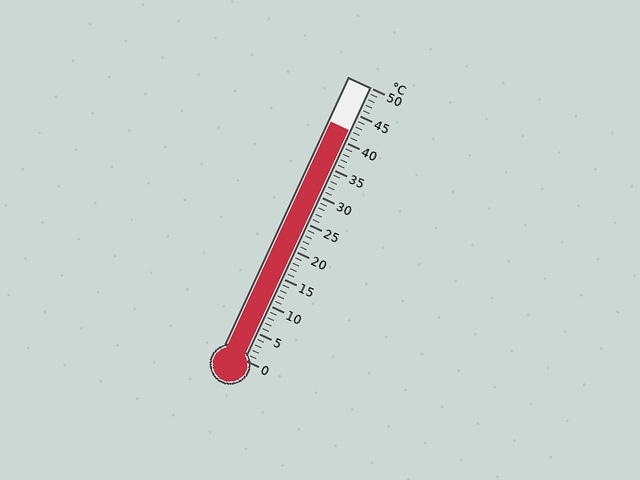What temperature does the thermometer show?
The thermometer shows approximately 42°C.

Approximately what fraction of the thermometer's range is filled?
The thermometer is filled to approximately 85% of its range.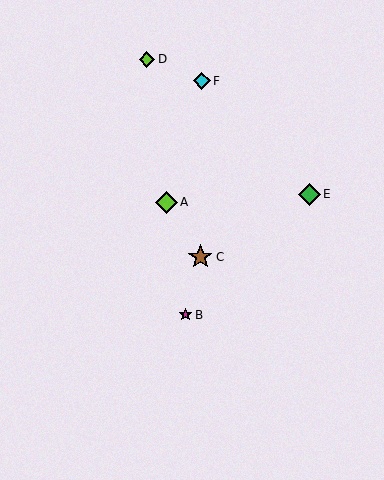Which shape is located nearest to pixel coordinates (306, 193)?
The green diamond (labeled E) at (310, 194) is nearest to that location.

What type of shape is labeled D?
Shape D is a lime diamond.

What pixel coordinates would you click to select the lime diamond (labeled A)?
Click at (166, 202) to select the lime diamond A.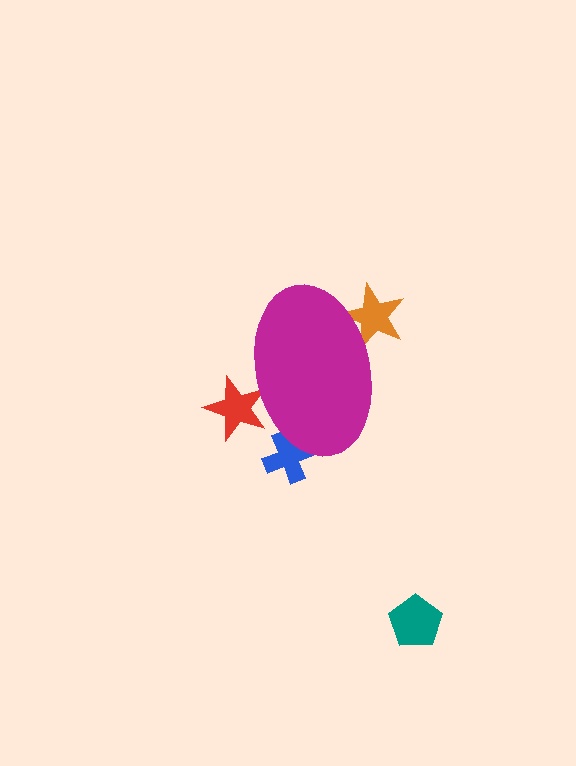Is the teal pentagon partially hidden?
No, the teal pentagon is fully visible.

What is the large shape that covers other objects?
A magenta ellipse.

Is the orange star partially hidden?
Yes, the orange star is partially hidden behind the magenta ellipse.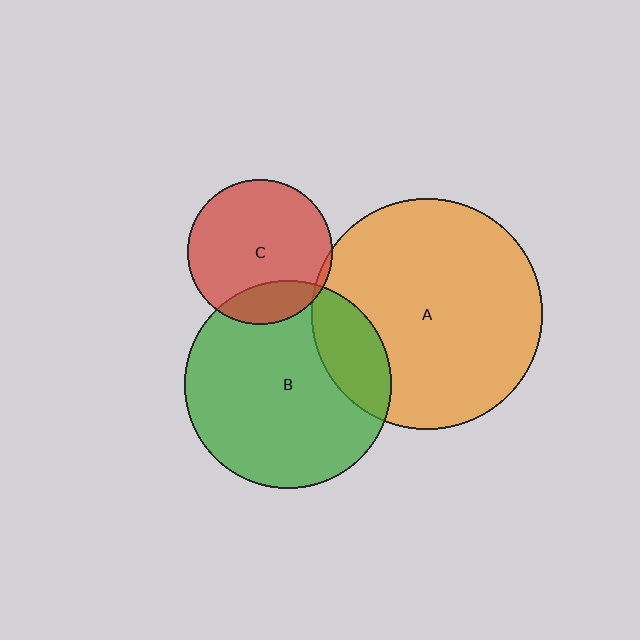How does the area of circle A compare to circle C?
Approximately 2.6 times.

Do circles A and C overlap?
Yes.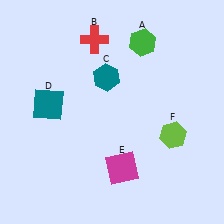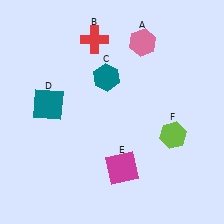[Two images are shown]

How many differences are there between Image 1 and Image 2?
There is 1 difference between the two images.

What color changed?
The hexagon (A) changed from green in Image 1 to pink in Image 2.